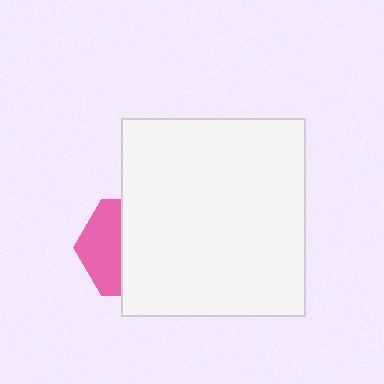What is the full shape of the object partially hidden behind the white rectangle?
The partially hidden object is a pink hexagon.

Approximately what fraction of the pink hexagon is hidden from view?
Roughly 59% of the pink hexagon is hidden behind the white rectangle.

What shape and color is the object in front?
The object in front is a white rectangle.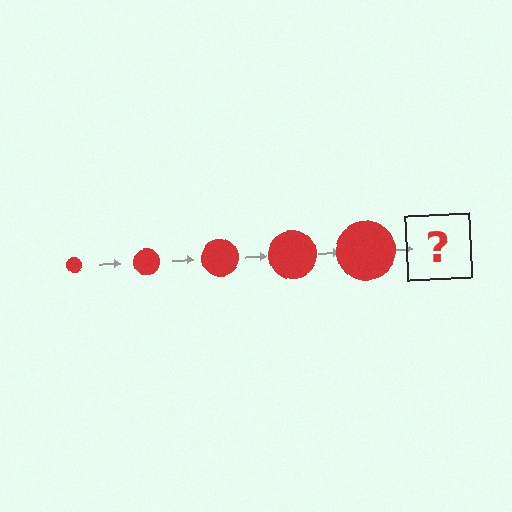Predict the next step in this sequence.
The next step is a red circle, larger than the previous one.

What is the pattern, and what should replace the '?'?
The pattern is that the circle gets progressively larger each step. The '?' should be a red circle, larger than the previous one.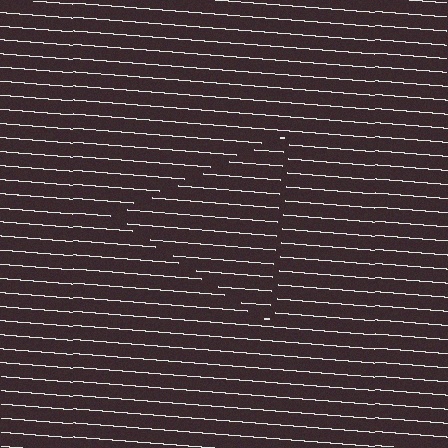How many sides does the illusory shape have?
3 sides — the line-ends trace a triangle.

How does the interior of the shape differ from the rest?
The interior of the shape contains the same grating, shifted by half a period — the contour is defined by the phase discontinuity where line-ends from the inner and outer gratings abut.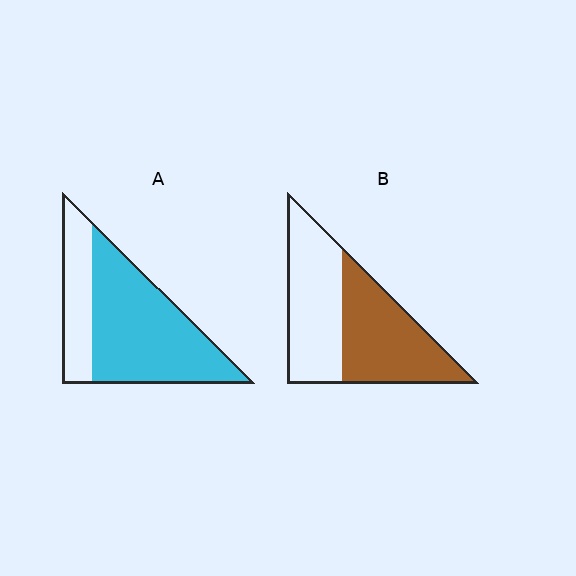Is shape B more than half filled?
Roughly half.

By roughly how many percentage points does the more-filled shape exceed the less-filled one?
By roughly 20 percentage points (A over B).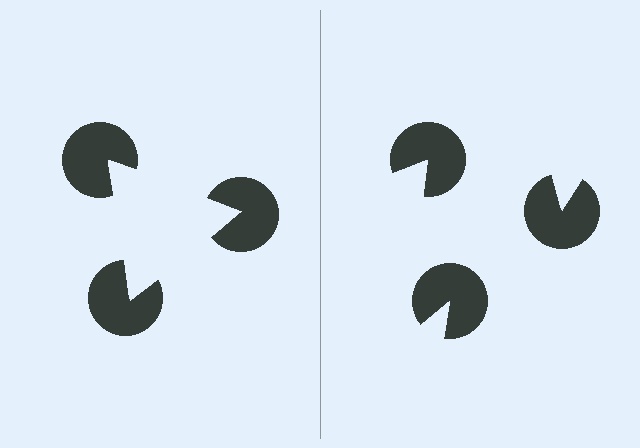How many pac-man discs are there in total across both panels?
6 — 3 on each side.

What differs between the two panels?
The pac-man discs are positioned identically on both sides; only the wedge orientations differ. On the left they align to a triangle; on the right they are misaligned.